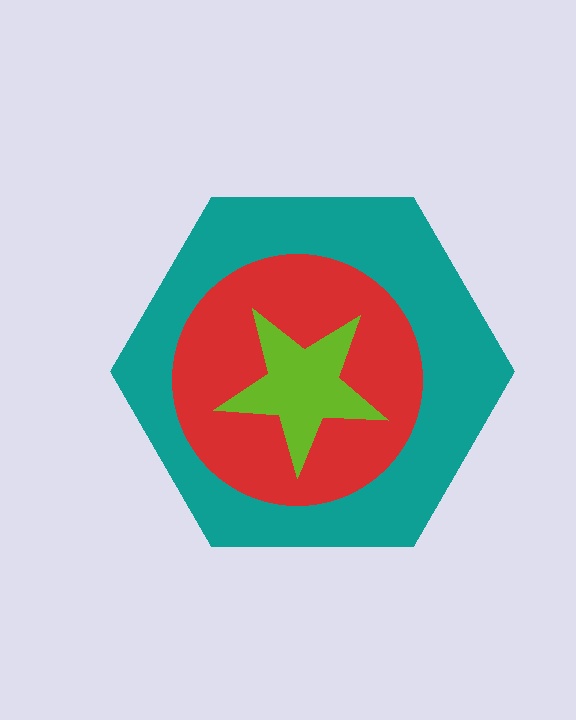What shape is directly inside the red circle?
The lime star.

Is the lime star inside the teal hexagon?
Yes.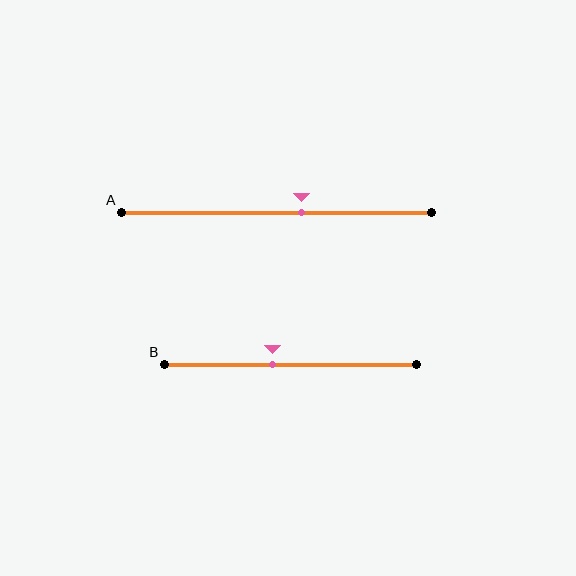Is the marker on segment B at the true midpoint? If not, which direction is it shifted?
No, the marker on segment B is shifted to the left by about 7% of the segment length.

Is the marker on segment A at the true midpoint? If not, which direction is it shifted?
No, the marker on segment A is shifted to the right by about 8% of the segment length.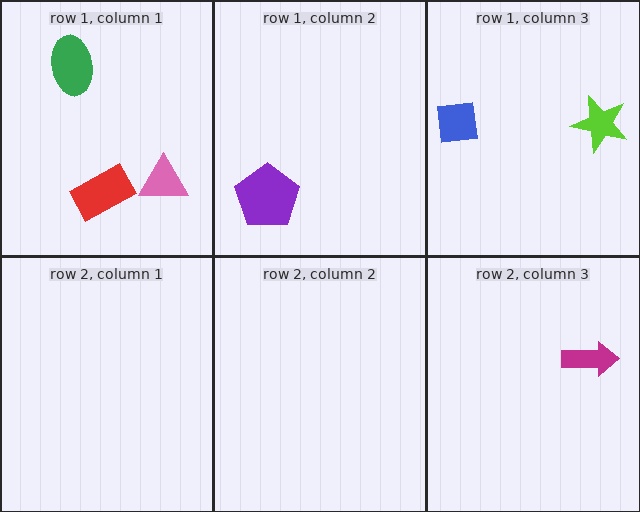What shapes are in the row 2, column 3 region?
The magenta arrow.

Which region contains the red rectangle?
The row 1, column 1 region.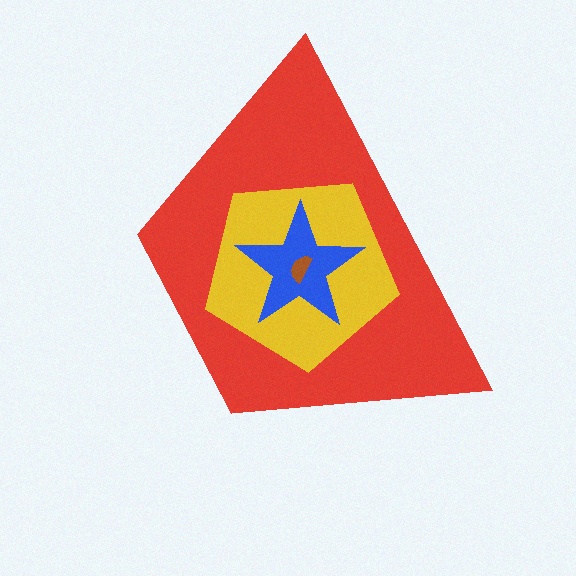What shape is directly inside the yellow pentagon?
The blue star.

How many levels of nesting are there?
4.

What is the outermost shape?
The red trapezoid.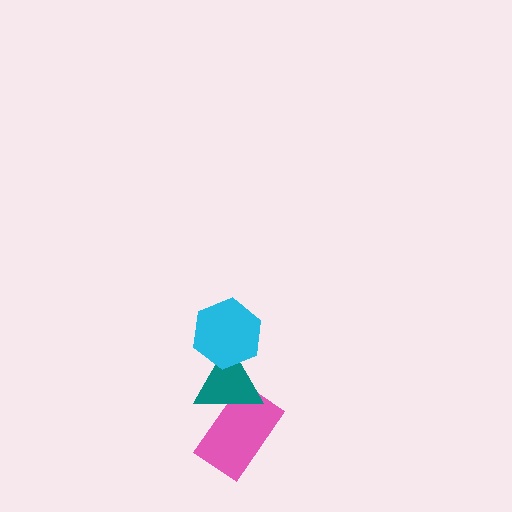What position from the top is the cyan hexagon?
The cyan hexagon is 1st from the top.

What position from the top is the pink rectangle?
The pink rectangle is 3rd from the top.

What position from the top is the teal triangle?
The teal triangle is 2nd from the top.